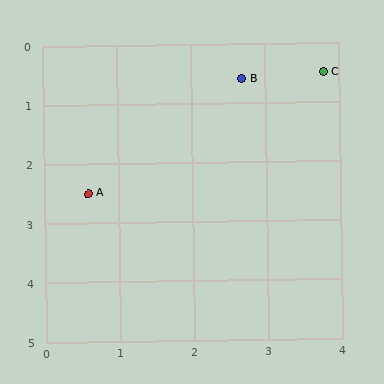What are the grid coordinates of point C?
Point C is at approximately (3.8, 0.5).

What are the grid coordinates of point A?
Point A is at approximately (0.6, 2.5).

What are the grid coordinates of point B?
Point B is at approximately (2.7, 0.6).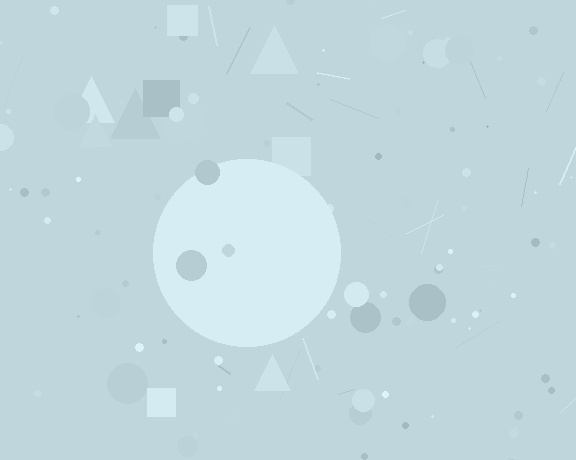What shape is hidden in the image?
A circle is hidden in the image.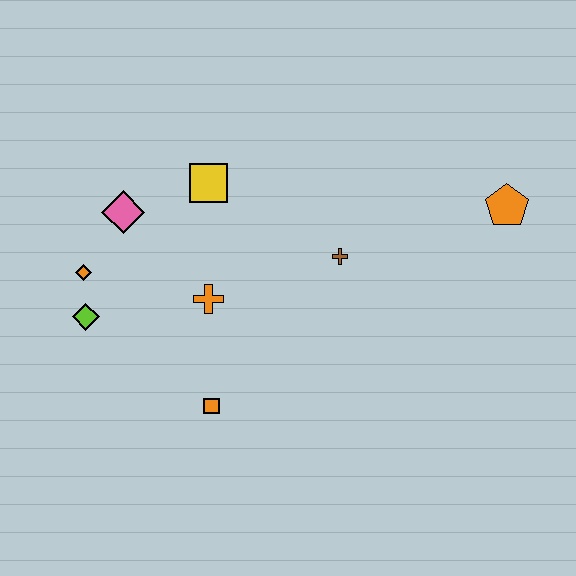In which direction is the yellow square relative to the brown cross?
The yellow square is to the left of the brown cross.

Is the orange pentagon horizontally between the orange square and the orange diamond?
No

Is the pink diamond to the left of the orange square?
Yes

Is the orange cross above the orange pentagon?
No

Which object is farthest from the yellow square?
The orange pentagon is farthest from the yellow square.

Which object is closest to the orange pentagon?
The brown cross is closest to the orange pentagon.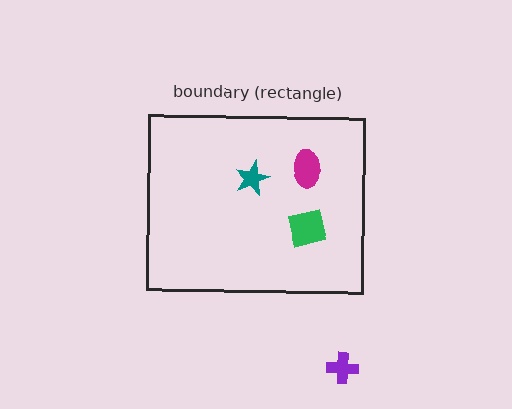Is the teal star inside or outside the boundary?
Inside.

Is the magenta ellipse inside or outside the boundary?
Inside.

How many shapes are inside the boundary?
3 inside, 1 outside.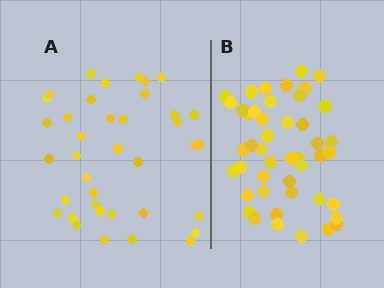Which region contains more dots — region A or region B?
Region B (the right region) has more dots.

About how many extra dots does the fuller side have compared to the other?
Region B has roughly 8 or so more dots than region A.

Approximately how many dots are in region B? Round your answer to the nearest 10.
About 50 dots. (The exact count is 46, which rounds to 50.)